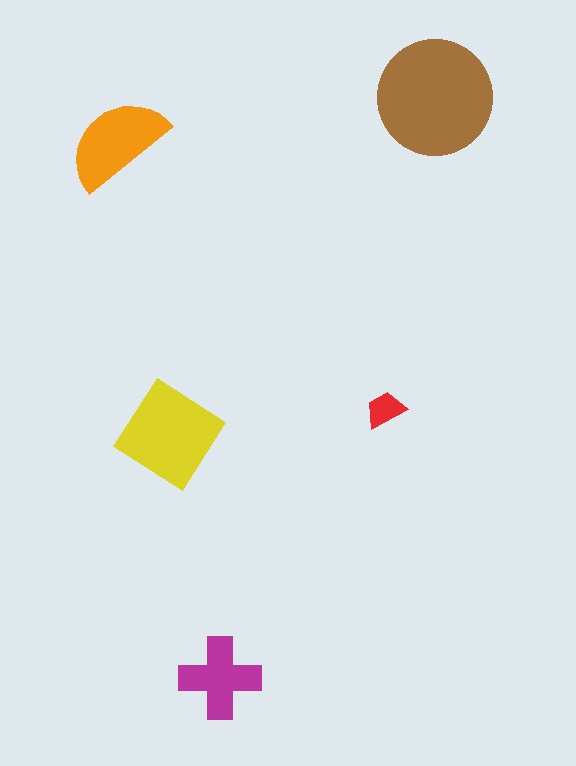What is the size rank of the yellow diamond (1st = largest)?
2nd.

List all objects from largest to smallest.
The brown circle, the yellow diamond, the orange semicircle, the magenta cross, the red trapezoid.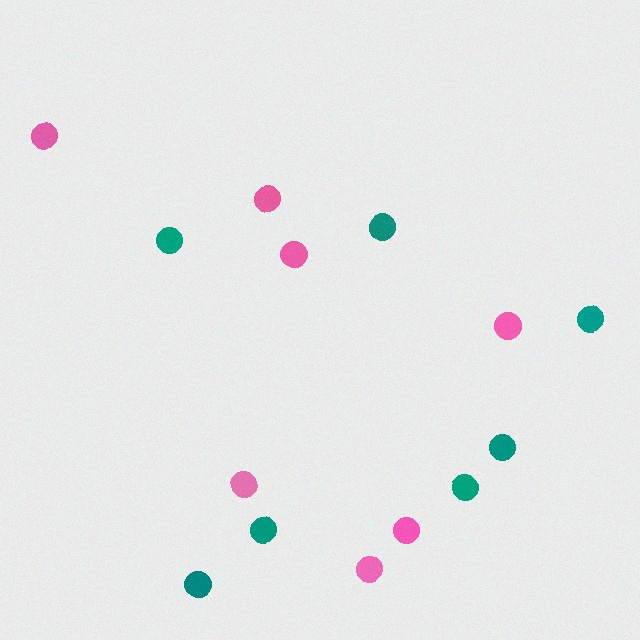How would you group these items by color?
There are 2 groups: one group of teal circles (7) and one group of pink circles (7).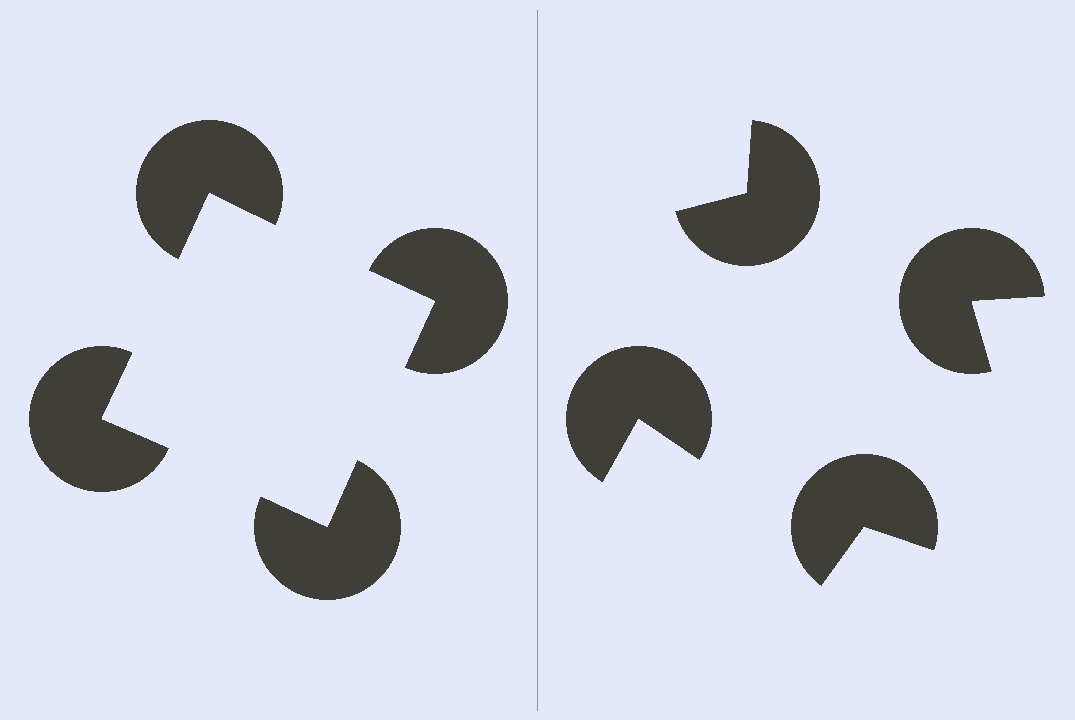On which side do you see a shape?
An illusory square appears on the left side. On the right side the wedge cuts are rotated, so no coherent shape forms.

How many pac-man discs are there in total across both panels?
8 — 4 on each side.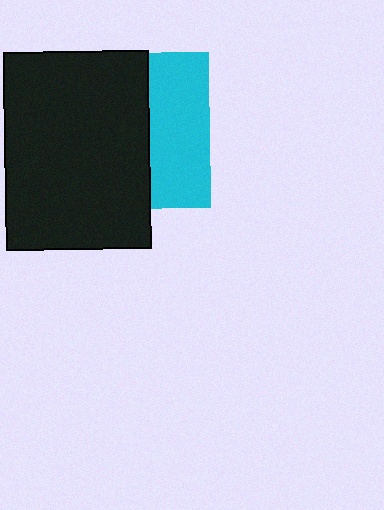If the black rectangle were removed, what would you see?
You would see the complete cyan square.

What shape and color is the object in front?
The object in front is a black rectangle.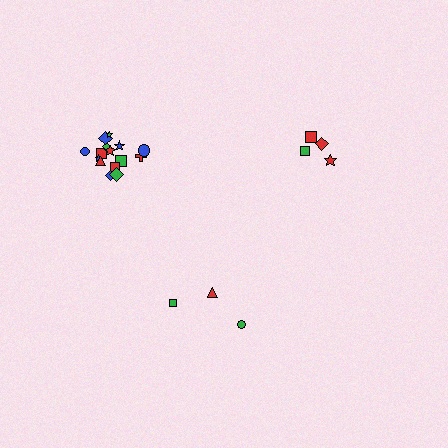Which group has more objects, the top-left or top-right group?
The top-left group.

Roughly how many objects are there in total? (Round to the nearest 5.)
Roughly 20 objects in total.